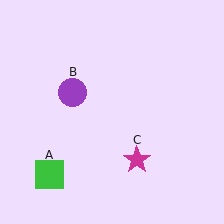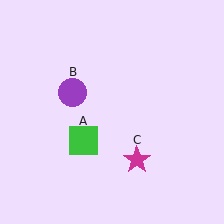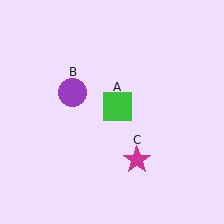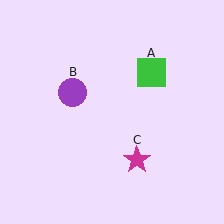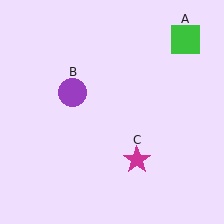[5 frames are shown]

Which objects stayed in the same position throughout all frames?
Purple circle (object B) and magenta star (object C) remained stationary.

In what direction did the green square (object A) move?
The green square (object A) moved up and to the right.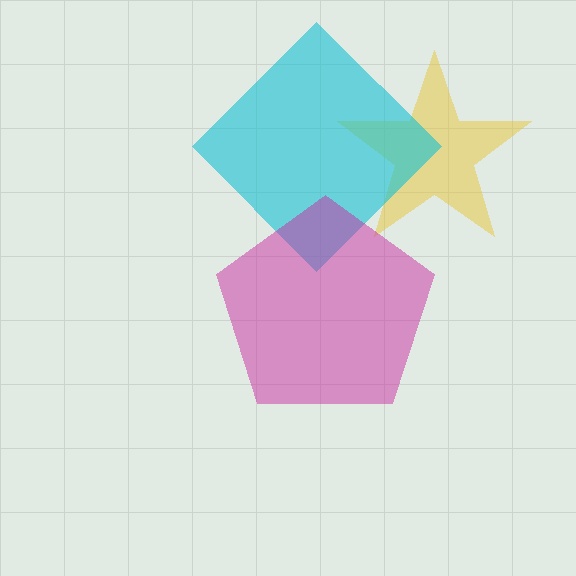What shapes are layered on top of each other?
The layered shapes are: a yellow star, a cyan diamond, a magenta pentagon.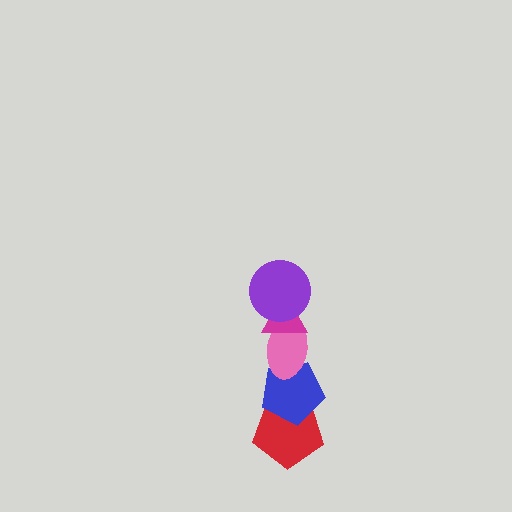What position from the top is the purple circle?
The purple circle is 1st from the top.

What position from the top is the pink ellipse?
The pink ellipse is 3rd from the top.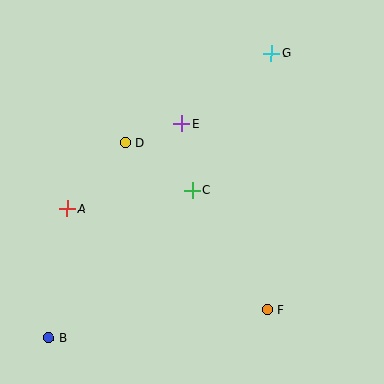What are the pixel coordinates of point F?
Point F is at (267, 309).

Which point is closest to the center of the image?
Point C at (192, 190) is closest to the center.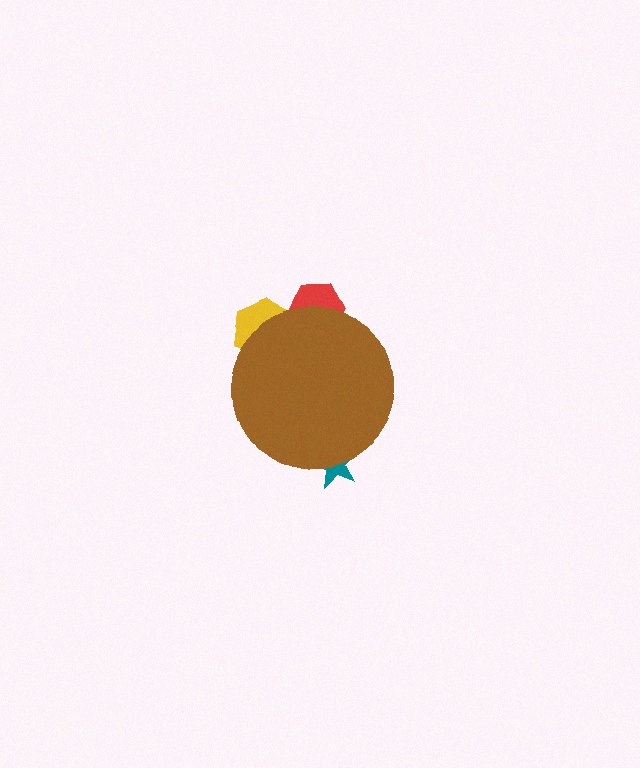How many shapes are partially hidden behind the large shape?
3 shapes are partially hidden.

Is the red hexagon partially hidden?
Yes, the red hexagon is partially hidden behind the brown circle.